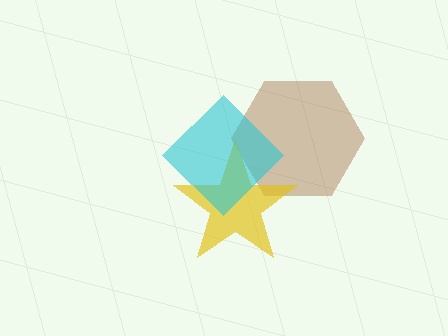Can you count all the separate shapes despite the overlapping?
Yes, there are 3 separate shapes.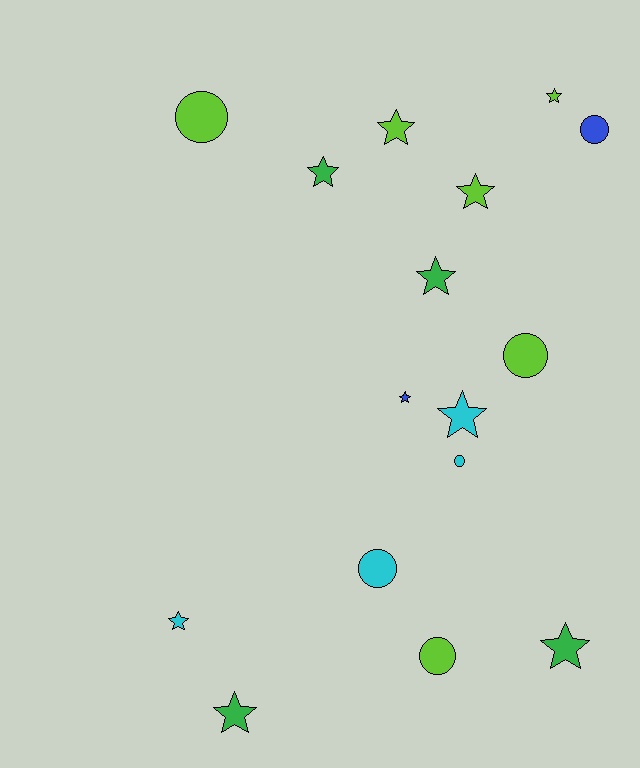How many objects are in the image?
There are 16 objects.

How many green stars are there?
There are 4 green stars.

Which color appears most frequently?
Lime, with 6 objects.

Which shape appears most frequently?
Star, with 10 objects.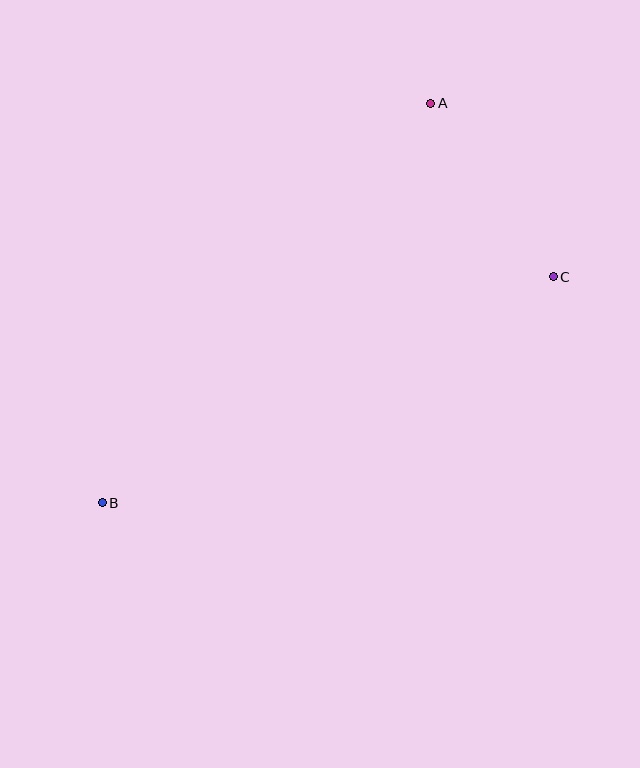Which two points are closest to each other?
Points A and C are closest to each other.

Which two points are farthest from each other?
Points A and B are farthest from each other.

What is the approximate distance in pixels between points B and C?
The distance between B and C is approximately 504 pixels.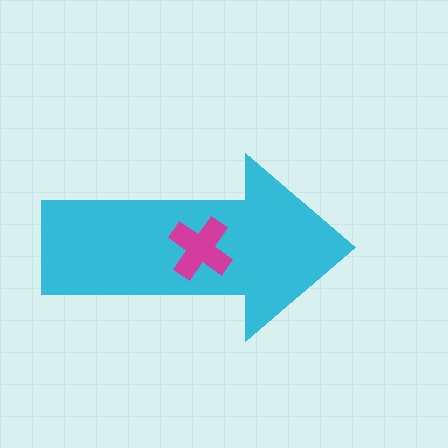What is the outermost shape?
The cyan arrow.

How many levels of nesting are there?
2.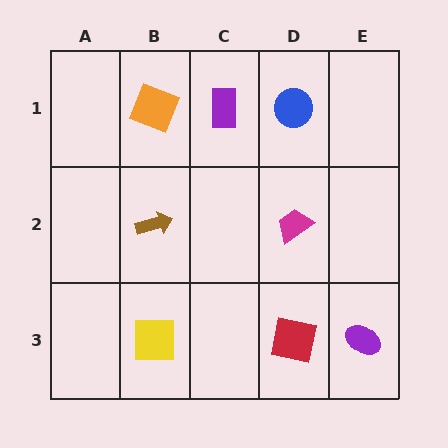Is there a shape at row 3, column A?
No, that cell is empty.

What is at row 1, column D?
A blue circle.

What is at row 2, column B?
A brown arrow.